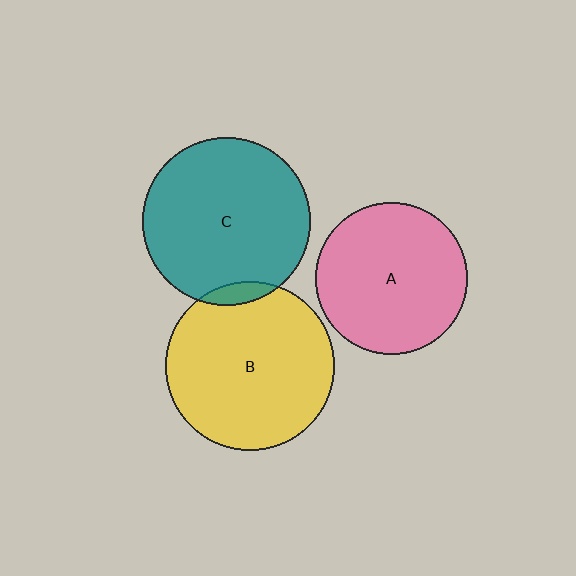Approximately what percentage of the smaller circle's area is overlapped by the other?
Approximately 5%.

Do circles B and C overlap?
Yes.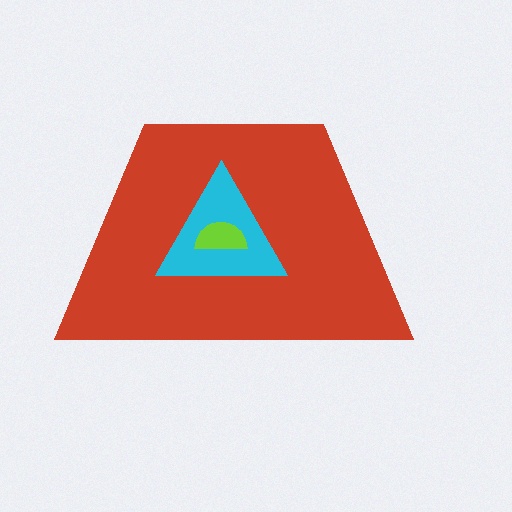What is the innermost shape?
The lime semicircle.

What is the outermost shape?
The red trapezoid.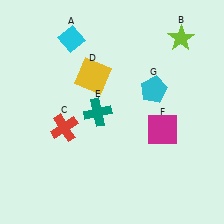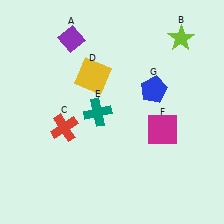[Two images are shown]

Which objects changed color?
A changed from cyan to purple. G changed from cyan to blue.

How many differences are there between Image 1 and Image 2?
There are 2 differences between the two images.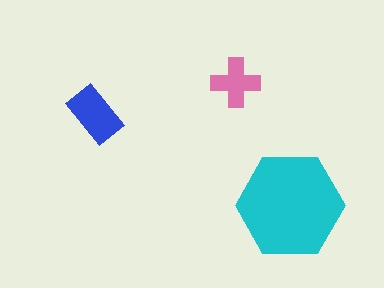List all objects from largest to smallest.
The cyan hexagon, the blue rectangle, the pink cross.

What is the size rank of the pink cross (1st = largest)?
3rd.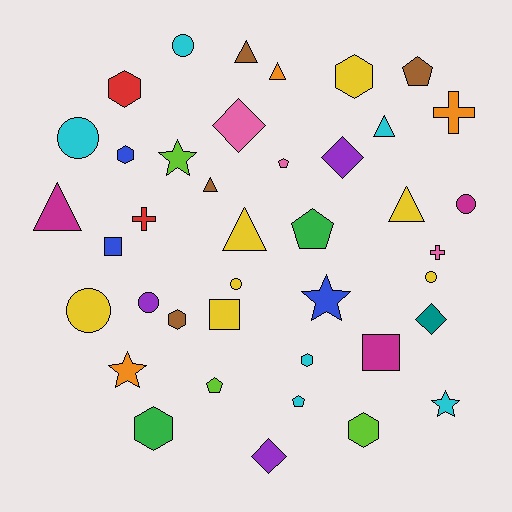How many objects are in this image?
There are 40 objects.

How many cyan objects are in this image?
There are 6 cyan objects.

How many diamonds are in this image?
There are 4 diamonds.